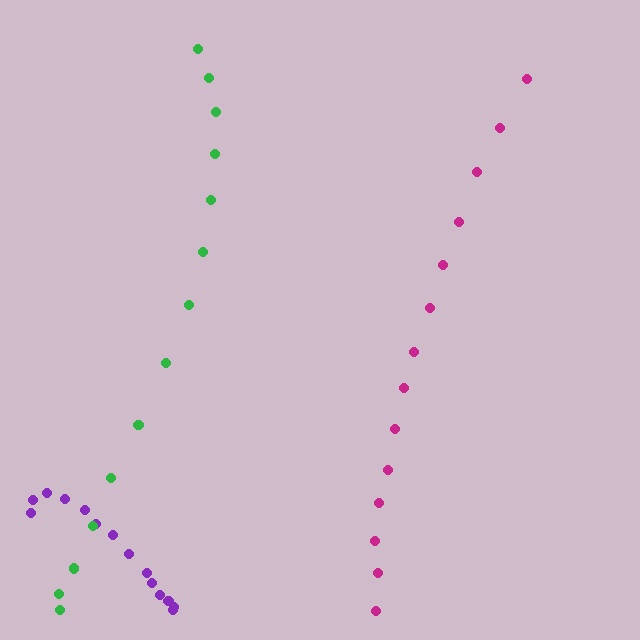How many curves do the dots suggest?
There are 3 distinct paths.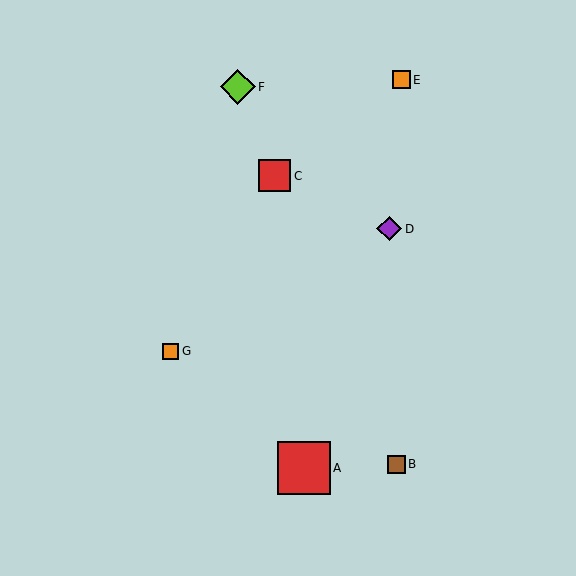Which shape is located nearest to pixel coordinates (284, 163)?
The red square (labeled C) at (275, 176) is nearest to that location.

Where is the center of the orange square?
The center of the orange square is at (171, 351).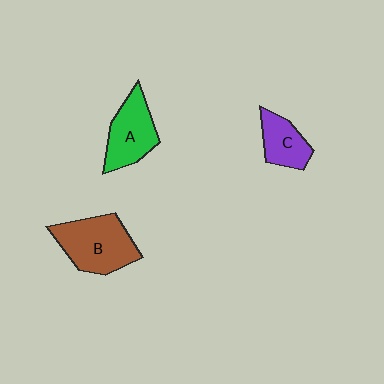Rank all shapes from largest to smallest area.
From largest to smallest: B (brown), A (green), C (purple).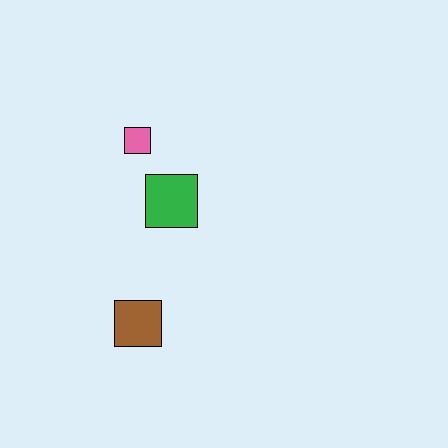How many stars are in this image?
There are no stars.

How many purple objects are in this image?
There are no purple objects.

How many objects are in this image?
There are 3 objects.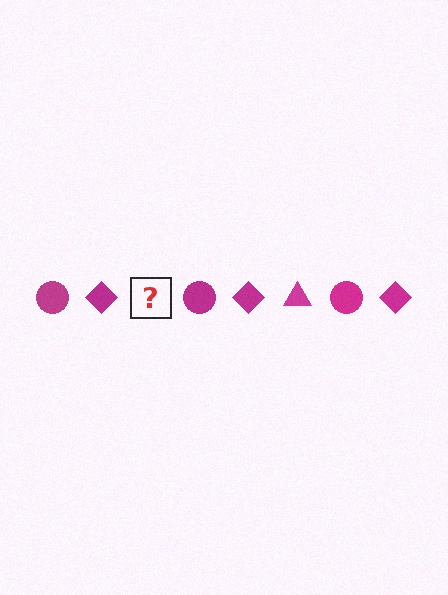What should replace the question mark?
The question mark should be replaced with a magenta triangle.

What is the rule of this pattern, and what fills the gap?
The rule is that the pattern cycles through circle, diamond, triangle shapes in magenta. The gap should be filled with a magenta triangle.